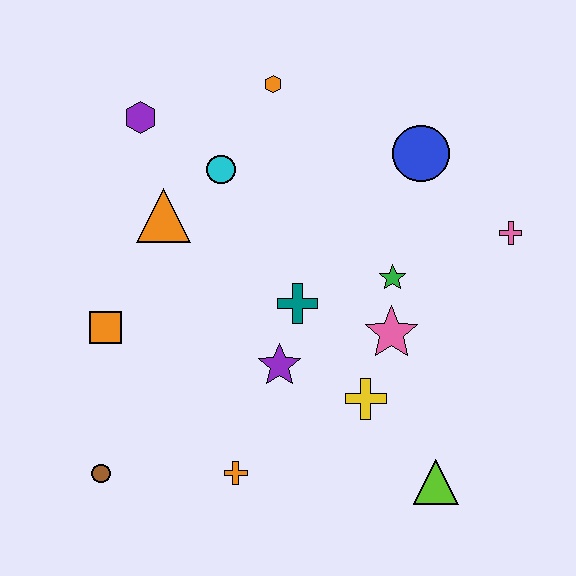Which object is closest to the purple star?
The teal cross is closest to the purple star.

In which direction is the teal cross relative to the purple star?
The teal cross is above the purple star.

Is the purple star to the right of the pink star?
No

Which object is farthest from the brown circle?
The pink cross is farthest from the brown circle.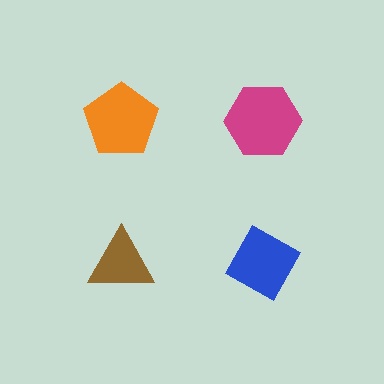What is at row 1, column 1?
An orange pentagon.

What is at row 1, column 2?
A magenta hexagon.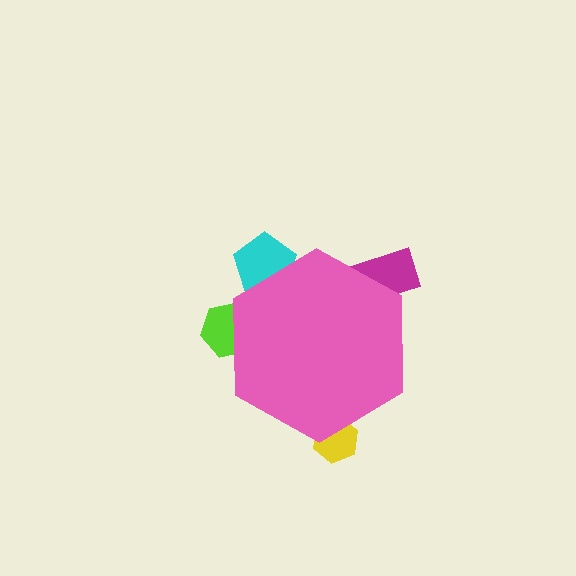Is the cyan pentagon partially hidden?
Yes, the cyan pentagon is partially hidden behind the pink hexagon.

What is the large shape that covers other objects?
A pink hexagon.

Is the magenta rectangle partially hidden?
Yes, the magenta rectangle is partially hidden behind the pink hexagon.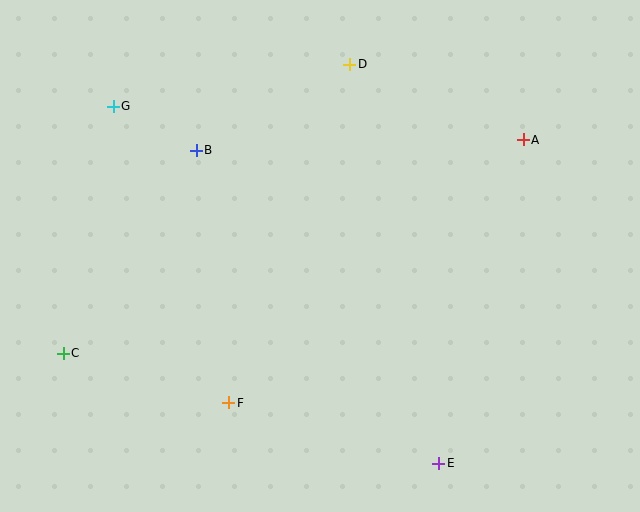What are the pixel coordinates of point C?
Point C is at (63, 353).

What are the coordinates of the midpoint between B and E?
The midpoint between B and E is at (318, 307).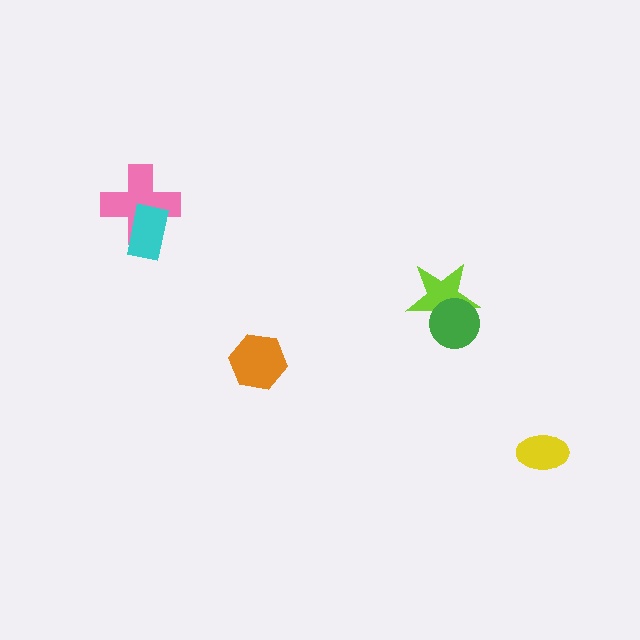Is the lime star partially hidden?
Yes, it is partially covered by another shape.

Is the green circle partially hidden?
No, no other shape covers it.